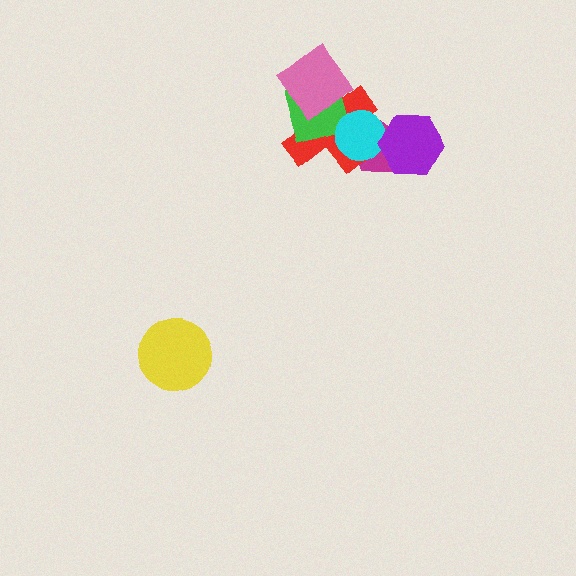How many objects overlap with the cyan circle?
4 objects overlap with the cyan circle.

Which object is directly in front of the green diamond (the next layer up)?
The cyan circle is directly in front of the green diamond.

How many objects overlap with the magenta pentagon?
3 objects overlap with the magenta pentagon.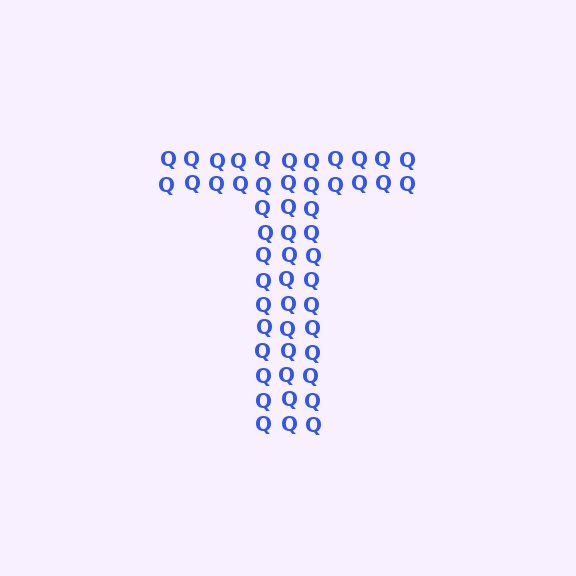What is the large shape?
The large shape is the letter T.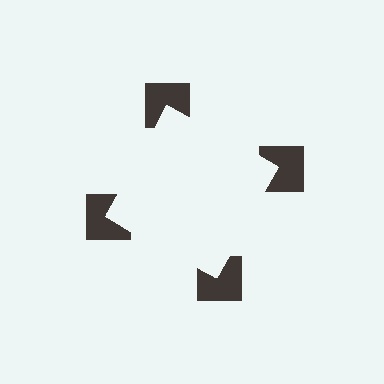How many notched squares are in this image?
There are 4 — one at each vertex of the illusory square.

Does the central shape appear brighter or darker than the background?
It typically appears slightly brighter than the background, even though no actual brightness change is drawn.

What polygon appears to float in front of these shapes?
An illusory square — its edges are inferred from the aligned wedge cuts in the notched squares, not physically drawn.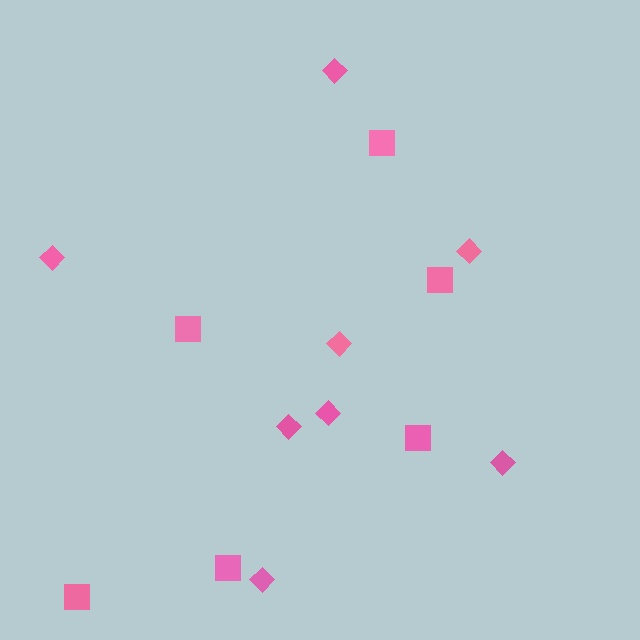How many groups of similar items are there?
There are 2 groups: one group of diamonds (8) and one group of squares (6).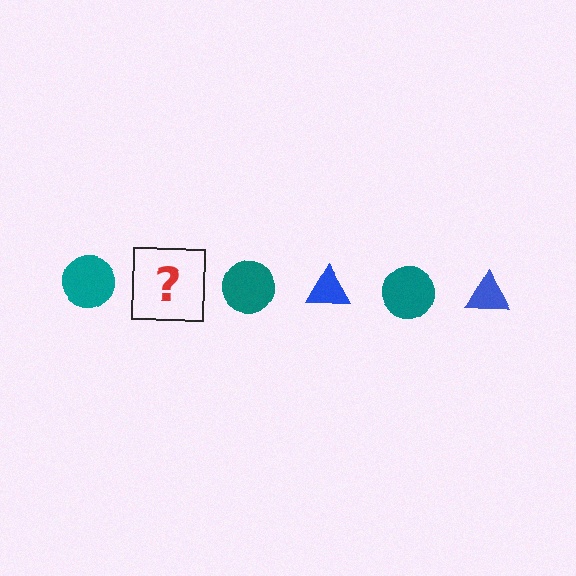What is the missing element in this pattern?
The missing element is a blue triangle.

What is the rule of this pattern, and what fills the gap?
The rule is that the pattern alternates between teal circle and blue triangle. The gap should be filled with a blue triangle.